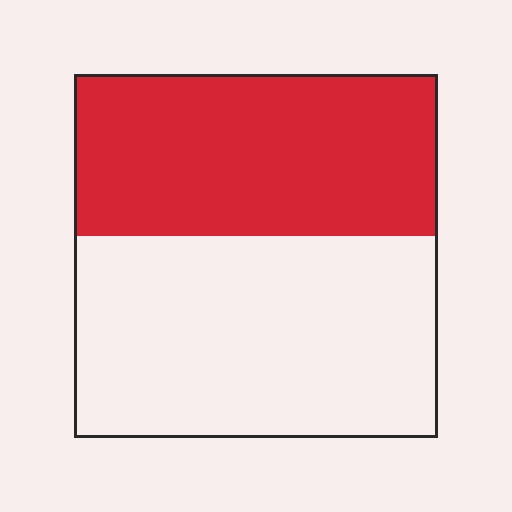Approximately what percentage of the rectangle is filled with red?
Approximately 45%.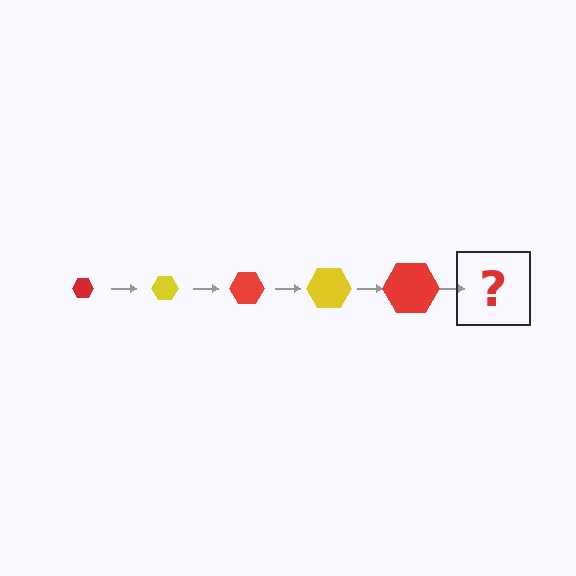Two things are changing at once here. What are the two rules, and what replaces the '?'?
The two rules are that the hexagon grows larger each step and the color cycles through red and yellow. The '?' should be a yellow hexagon, larger than the previous one.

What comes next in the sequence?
The next element should be a yellow hexagon, larger than the previous one.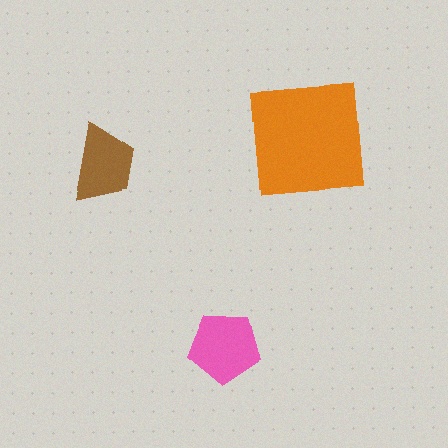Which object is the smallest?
The brown trapezoid.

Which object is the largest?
The orange square.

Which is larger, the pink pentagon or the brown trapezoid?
The pink pentagon.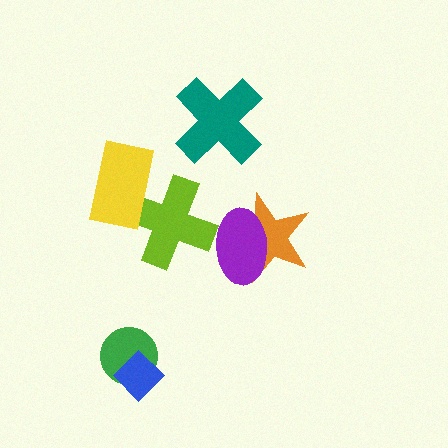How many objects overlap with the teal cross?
0 objects overlap with the teal cross.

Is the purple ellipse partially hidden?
Yes, it is partially covered by another shape.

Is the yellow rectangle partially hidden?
No, no other shape covers it.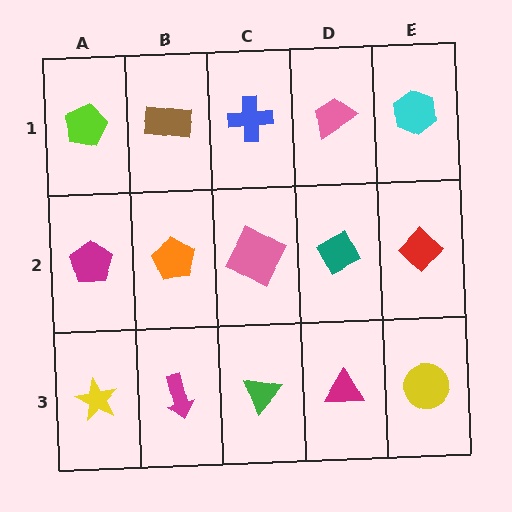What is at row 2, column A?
A magenta pentagon.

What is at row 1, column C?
A blue cross.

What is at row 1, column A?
A lime pentagon.